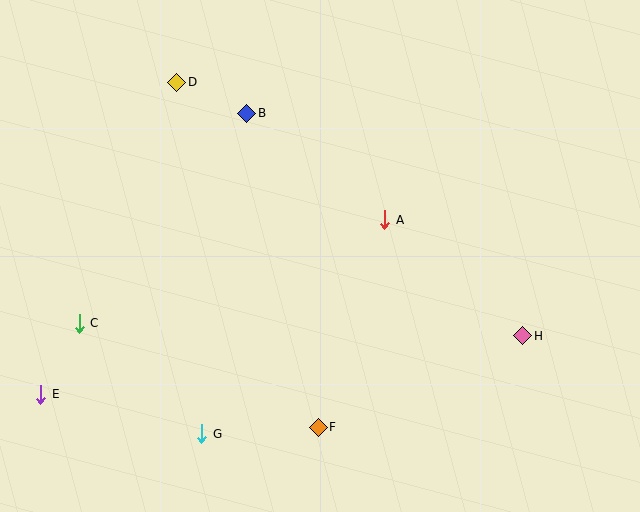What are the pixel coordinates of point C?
Point C is at (79, 323).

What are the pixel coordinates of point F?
Point F is at (318, 427).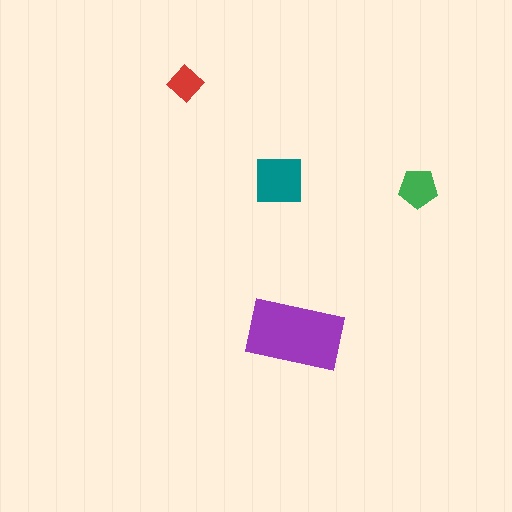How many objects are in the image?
There are 4 objects in the image.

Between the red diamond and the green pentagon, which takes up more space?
The green pentagon.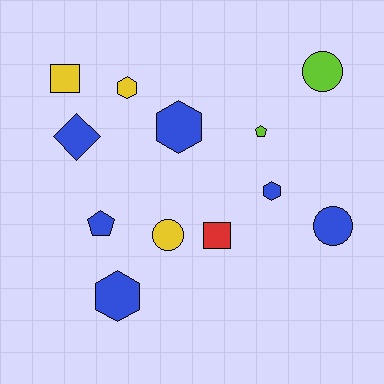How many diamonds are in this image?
There is 1 diamond.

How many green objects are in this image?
There are no green objects.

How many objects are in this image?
There are 12 objects.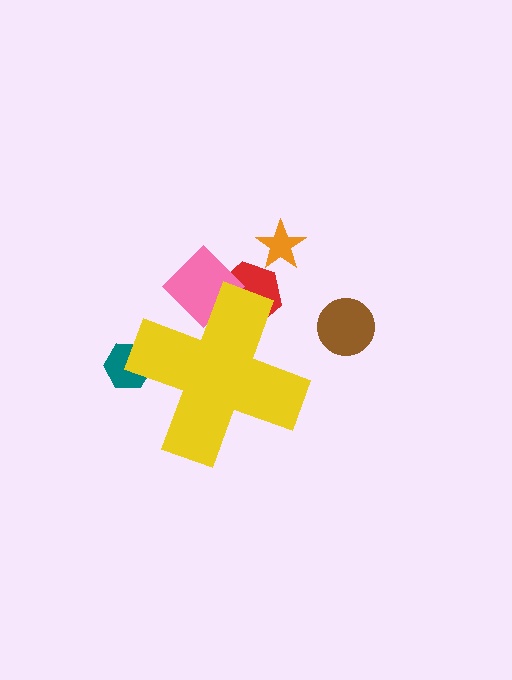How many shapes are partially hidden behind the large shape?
3 shapes are partially hidden.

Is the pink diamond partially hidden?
Yes, the pink diamond is partially hidden behind the yellow cross.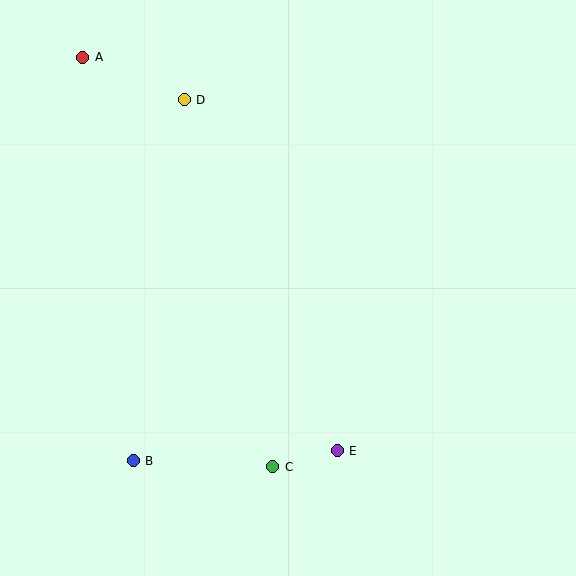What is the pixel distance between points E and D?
The distance between E and D is 383 pixels.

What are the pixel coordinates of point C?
Point C is at (273, 467).